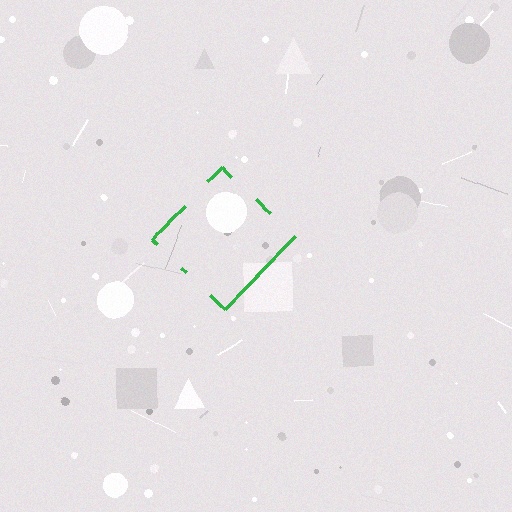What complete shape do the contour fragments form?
The contour fragments form a diamond.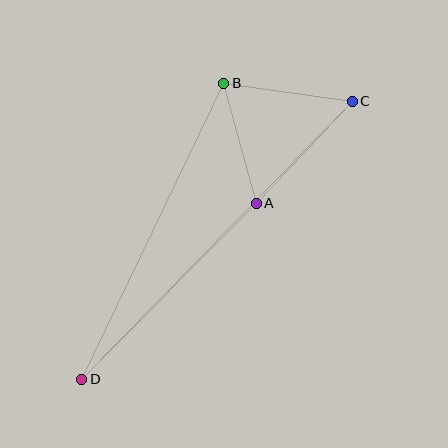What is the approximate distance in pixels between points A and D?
The distance between A and D is approximately 248 pixels.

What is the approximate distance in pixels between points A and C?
The distance between A and C is approximately 140 pixels.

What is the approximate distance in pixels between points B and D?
The distance between B and D is approximately 328 pixels.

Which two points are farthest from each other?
Points C and D are farthest from each other.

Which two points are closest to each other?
Points A and B are closest to each other.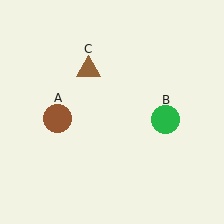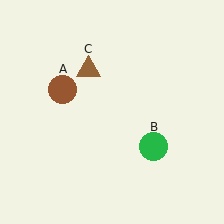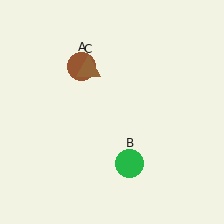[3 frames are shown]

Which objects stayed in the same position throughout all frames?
Brown triangle (object C) remained stationary.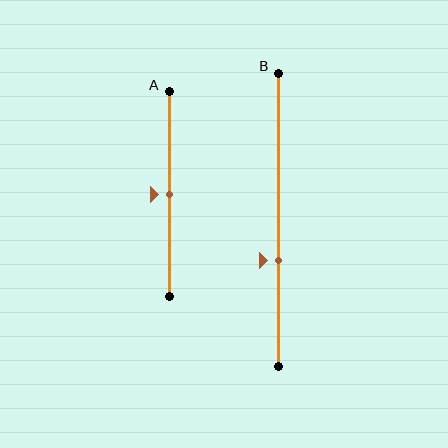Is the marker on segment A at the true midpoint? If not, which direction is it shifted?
Yes, the marker on segment A is at the true midpoint.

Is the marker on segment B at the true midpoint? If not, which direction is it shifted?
No, the marker on segment B is shifted downward by about 14% of the segment length.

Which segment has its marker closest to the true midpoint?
Segment A has its marker closest to the true midpoint.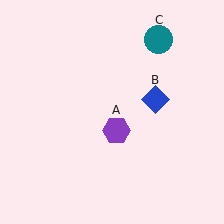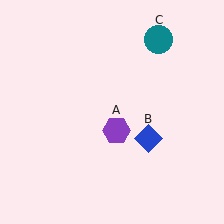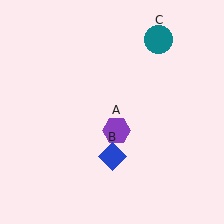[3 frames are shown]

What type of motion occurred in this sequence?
The blue diamond (object B) rotated clockwise around the center of the scene.